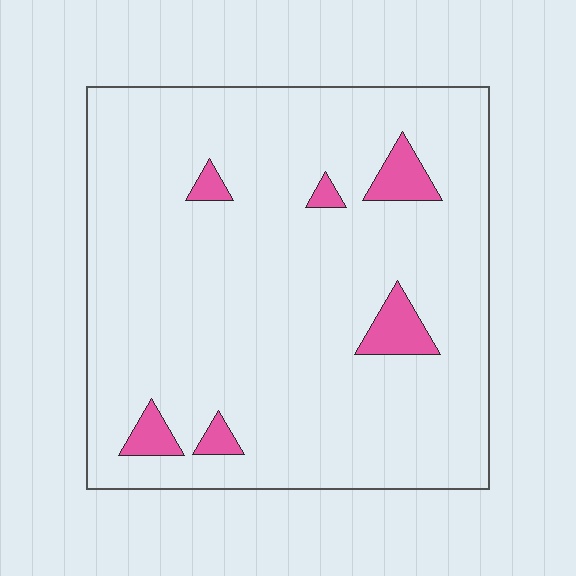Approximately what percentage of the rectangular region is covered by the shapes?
Approximately 5%.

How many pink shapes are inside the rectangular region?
6.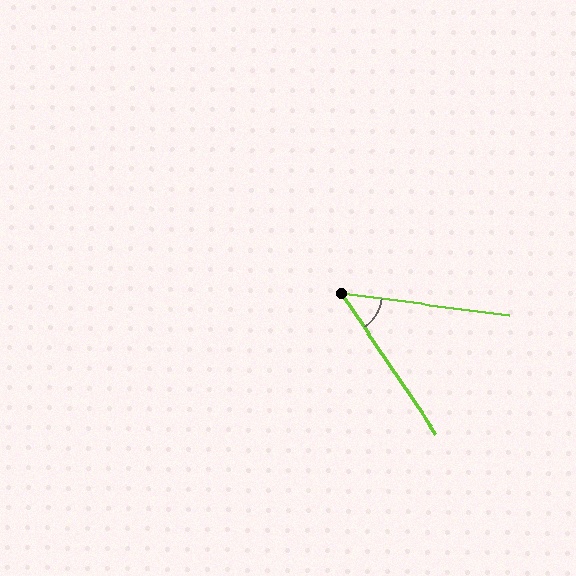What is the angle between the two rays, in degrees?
Approximately 48 degrees.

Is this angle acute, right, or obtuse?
It is acute.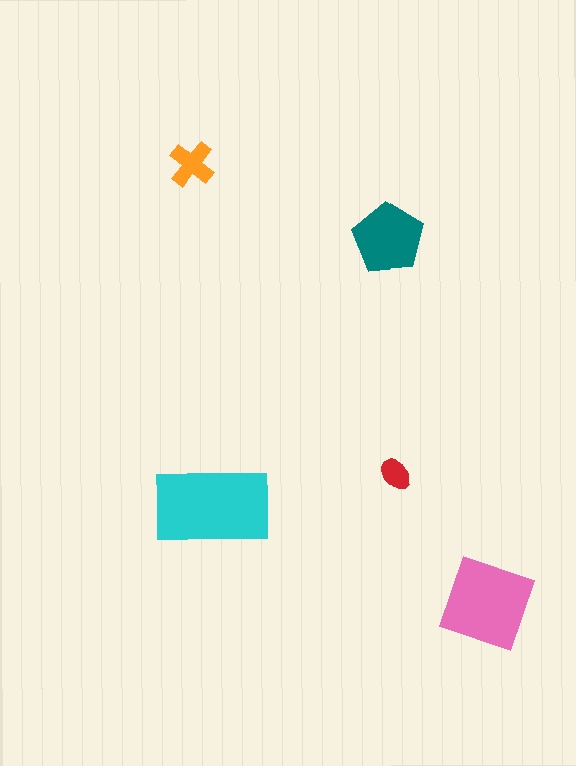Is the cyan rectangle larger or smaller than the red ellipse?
Larger.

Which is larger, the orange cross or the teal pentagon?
The teal pentagon.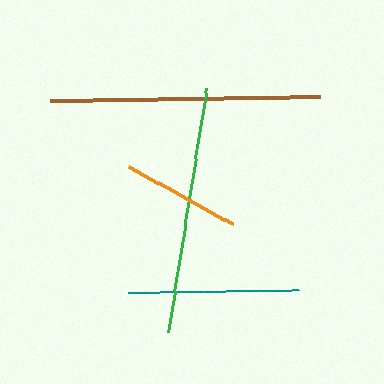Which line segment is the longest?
The brown line is the longest at approximately 270 pixels.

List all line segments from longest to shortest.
From longest to shortest: brown, green, teal, orange.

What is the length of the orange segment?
The orange segment is approximately 120 pixels long.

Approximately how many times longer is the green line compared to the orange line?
The green line is approximately 2.1 times the length of the orange line.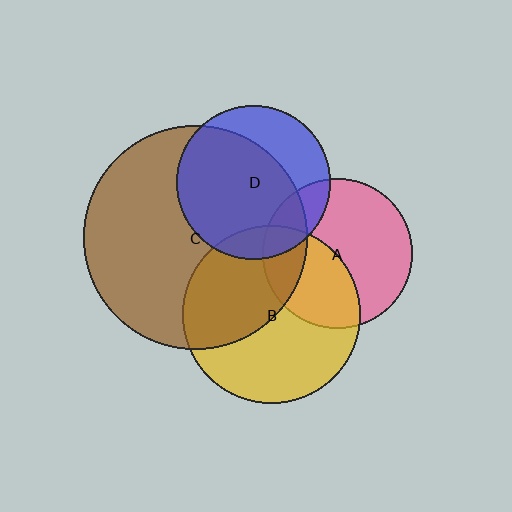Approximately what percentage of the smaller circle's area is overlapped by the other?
Approximately 20%.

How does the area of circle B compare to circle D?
Approximately 1.3 times.